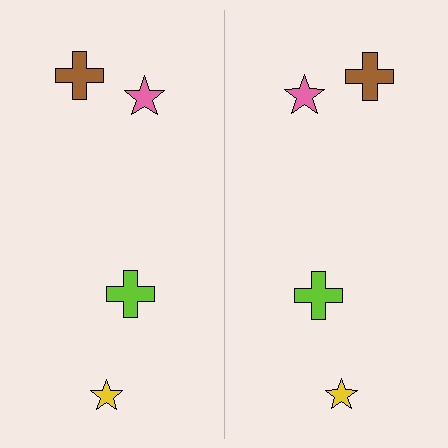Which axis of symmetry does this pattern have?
The pattern has a vertical axis of symmetry running through the center of the image.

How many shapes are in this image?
There are 8 shapes in this image.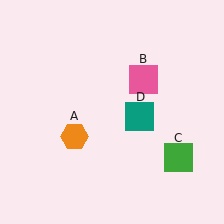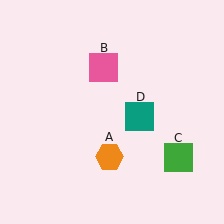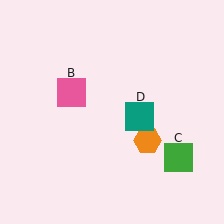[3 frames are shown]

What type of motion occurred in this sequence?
The orange hexagon (object A), pink square (object B) rotated counterclockwise around the center of the scene.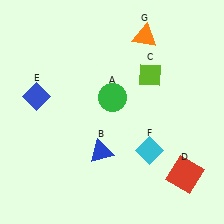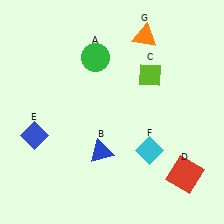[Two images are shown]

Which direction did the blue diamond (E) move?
The blue diamond (E) moved down.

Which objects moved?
The objects that moved are: the green circle (A), the blue diamond (E).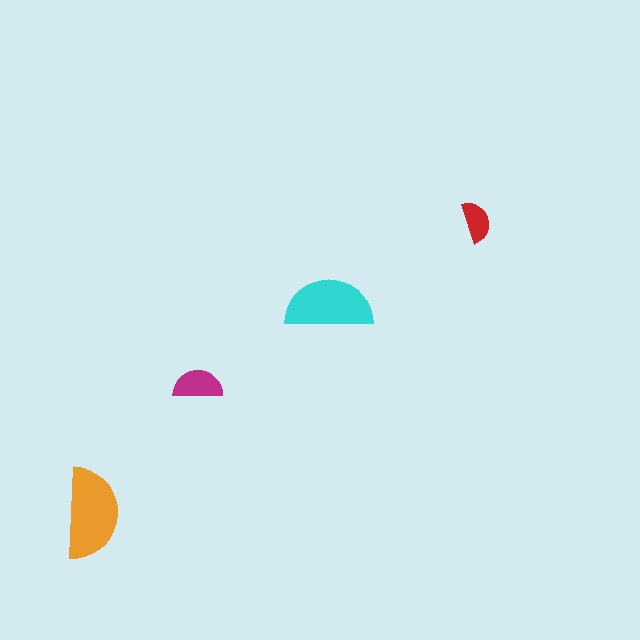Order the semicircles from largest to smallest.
the orange one, the cyan one, the magenta one, the red one.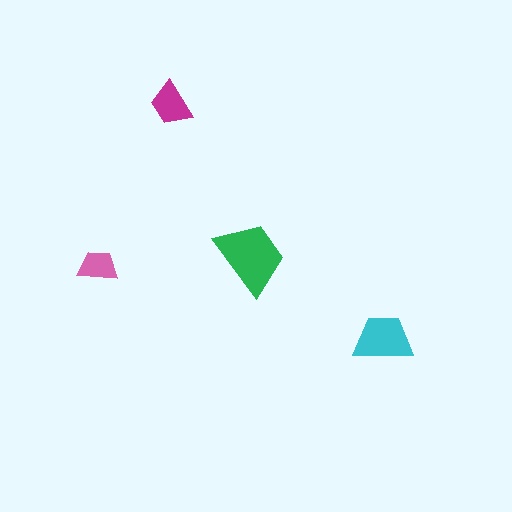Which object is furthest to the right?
The cyan trapezoid is rightmost.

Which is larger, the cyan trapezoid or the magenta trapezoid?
The cyan one.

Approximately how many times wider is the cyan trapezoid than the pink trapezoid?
About 1.5 times wider.